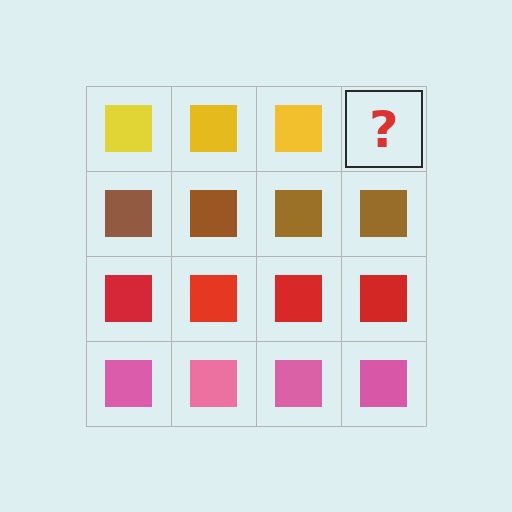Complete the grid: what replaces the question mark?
The question mark should be replaced with a yellow square.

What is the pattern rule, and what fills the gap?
The rule is that each row has a consistent color. The gap should be filled with a yellow square.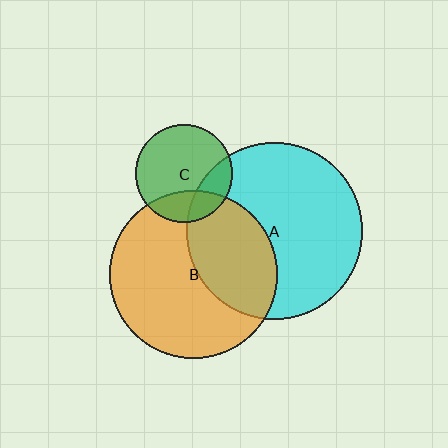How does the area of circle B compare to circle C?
Approximately 3.0 times.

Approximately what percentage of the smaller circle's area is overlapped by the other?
Approximately 20%.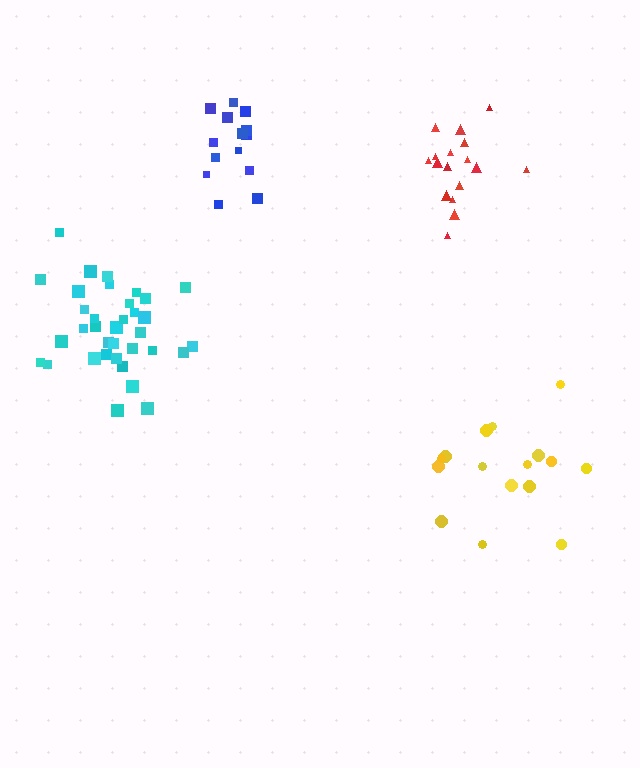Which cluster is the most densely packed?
Blue.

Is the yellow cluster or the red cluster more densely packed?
Red.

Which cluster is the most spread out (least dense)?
Yellow.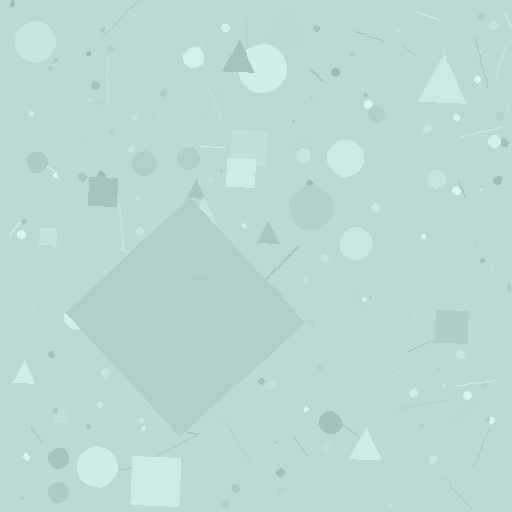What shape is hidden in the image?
A diamond is hidden in the image.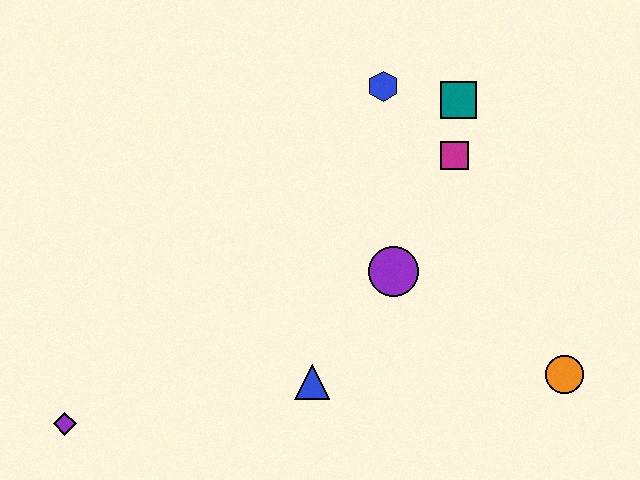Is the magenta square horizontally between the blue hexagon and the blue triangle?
No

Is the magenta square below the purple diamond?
No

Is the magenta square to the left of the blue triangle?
No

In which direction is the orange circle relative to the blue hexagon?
The orange circle is below the blue hexagon.